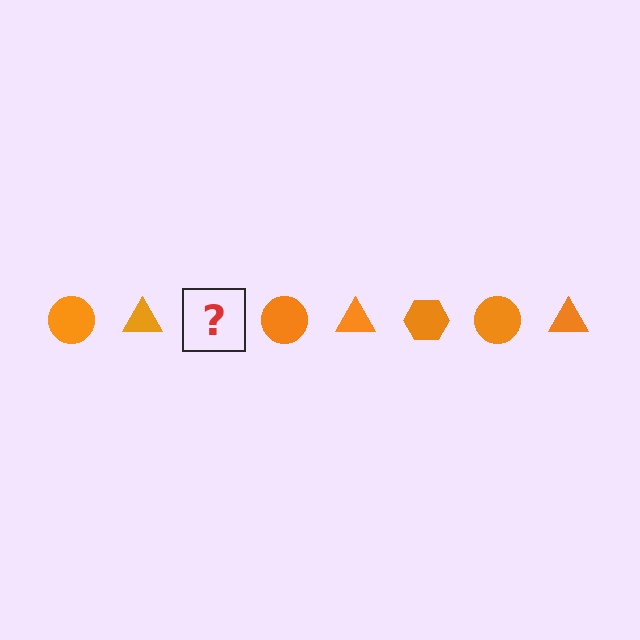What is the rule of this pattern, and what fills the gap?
The rule is that the pattern cycles through circle, triangle, hexagon shapes in orange. The gap should be filled with an orange hexagon.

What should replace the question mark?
The question mark should be replaced with an orange hexagon.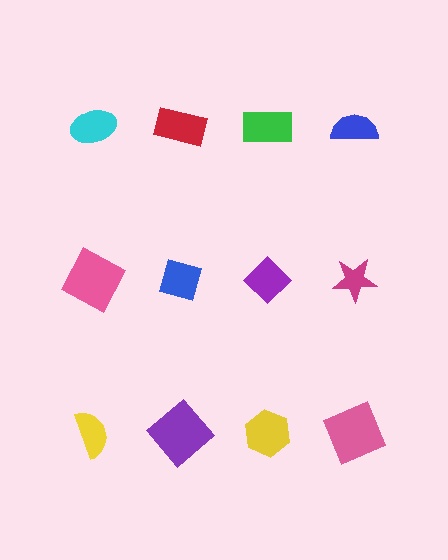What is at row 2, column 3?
A purple diamond.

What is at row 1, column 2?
A red rectangle.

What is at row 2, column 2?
A blue diamond.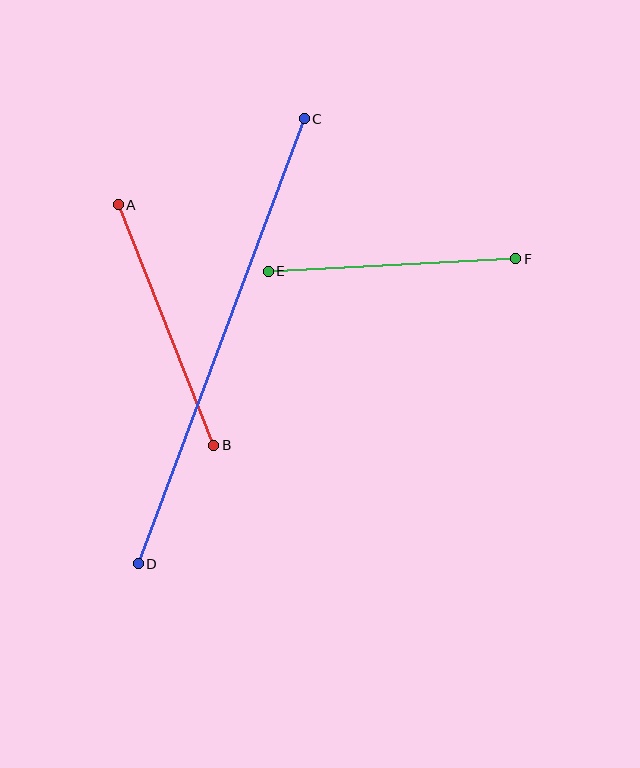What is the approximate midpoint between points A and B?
The midpoint is at approximately (166, 325) pixels.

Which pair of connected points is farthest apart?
Points C and D are farthest apart.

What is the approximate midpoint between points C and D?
The midpoint is at approximately (221, 341) pixels.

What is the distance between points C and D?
The distance is approximately 475 pixels.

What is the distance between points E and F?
The distance is approximately 248 pixels.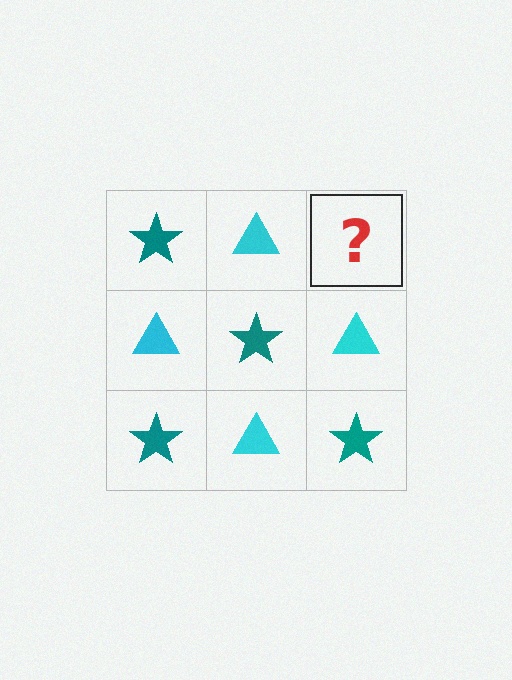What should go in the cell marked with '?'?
The missing cell should contain a teal star.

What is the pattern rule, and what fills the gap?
The rule is that it alternates teal star and cyan triangle in a checkerboard pattern. The gap should be filled with a teal star.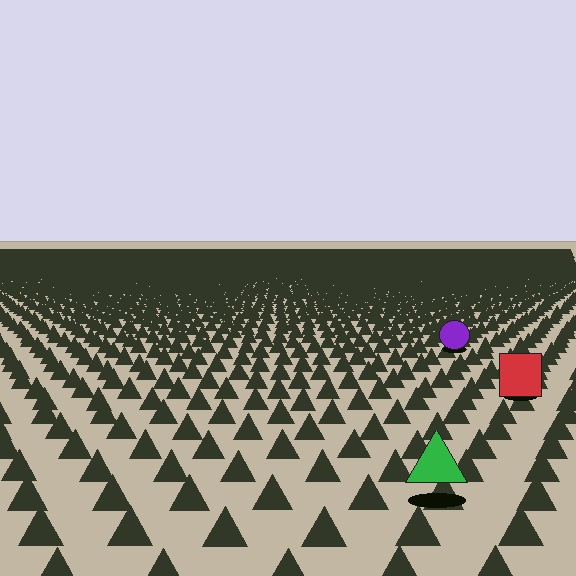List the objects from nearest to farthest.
From nearest to farthest: the green triangle, the red square, the purple circle.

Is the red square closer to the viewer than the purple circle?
Yes. The red square is closer — you can tell from the texture gradient: the ground texture is coarser near it.